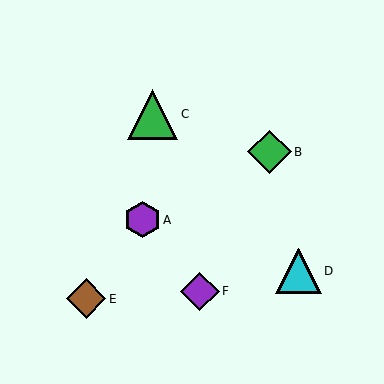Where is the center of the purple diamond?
The center of the purple diamond is at (200, 291).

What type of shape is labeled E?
Shape E is a brown diamond.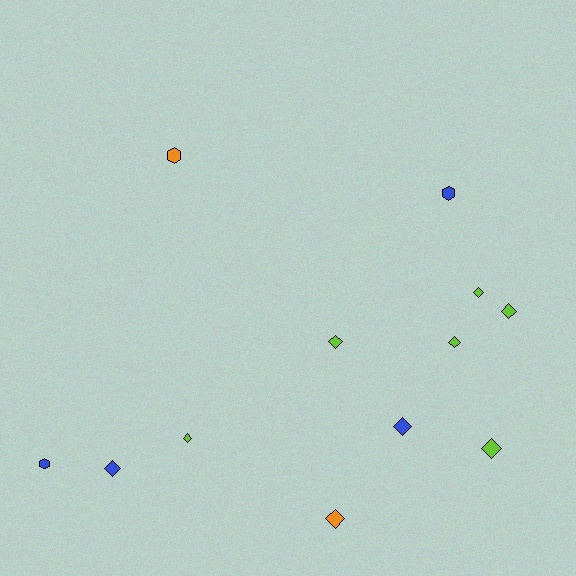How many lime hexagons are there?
There are no lime hexagons.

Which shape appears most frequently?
Diamond, with 9 objects.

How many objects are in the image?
There are 12 objects.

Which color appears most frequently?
Lime, with 6 objects.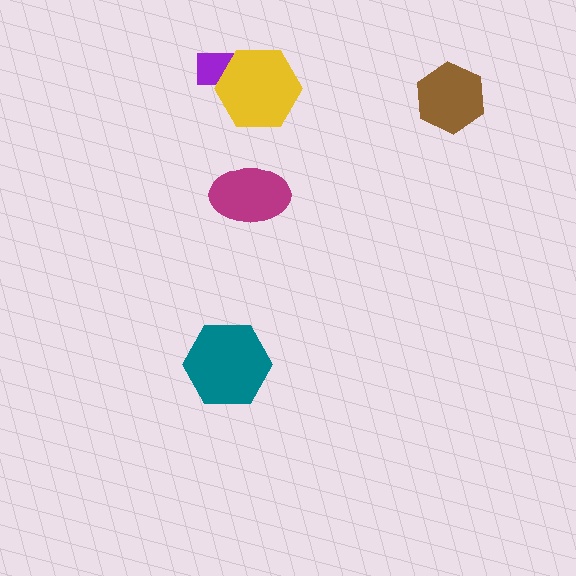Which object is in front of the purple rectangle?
The yellow hexagon is in front of the purple rectangle.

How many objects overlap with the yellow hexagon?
1 object overlaps with the yellow hexagon.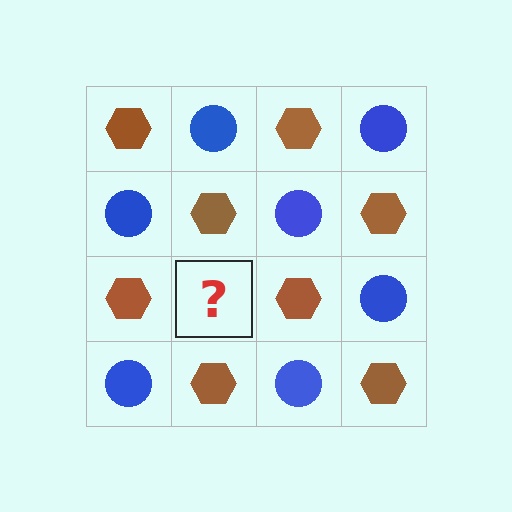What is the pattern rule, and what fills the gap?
The rule is that it alternates brown hexagon and blue circle in a checkerboard pattern. The gap should be filled with a blue circle.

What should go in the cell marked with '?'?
The missing cell should contain a blue circle.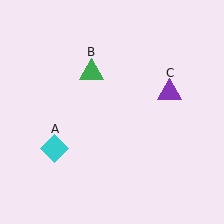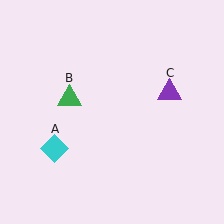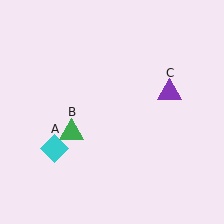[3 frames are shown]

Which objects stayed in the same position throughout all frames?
Cyan diamond (object A) and purple triangle (object C) remained stationary.